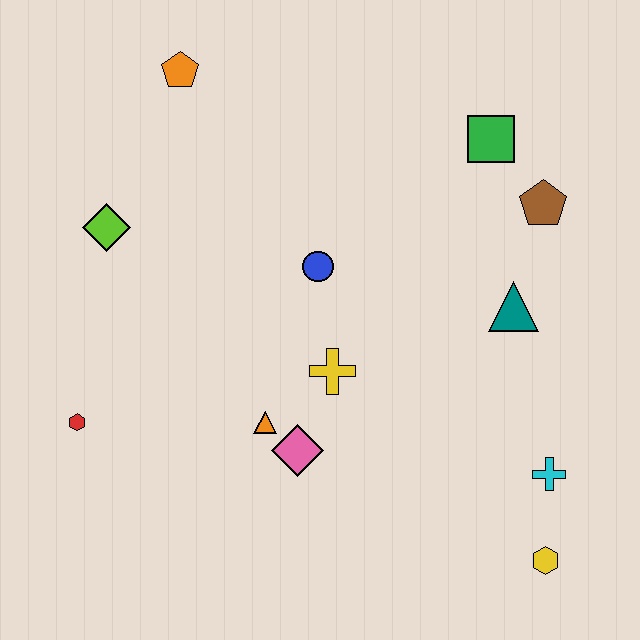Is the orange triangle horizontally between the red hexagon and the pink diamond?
Yes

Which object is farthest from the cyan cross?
The orange pentagon is farthest from the cyan cross.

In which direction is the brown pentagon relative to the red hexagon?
The brown pentagon is to the right of the red hexagon.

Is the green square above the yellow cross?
Yes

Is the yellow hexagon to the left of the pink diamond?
No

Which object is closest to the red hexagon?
The orange triangle is closest to the red hexagon.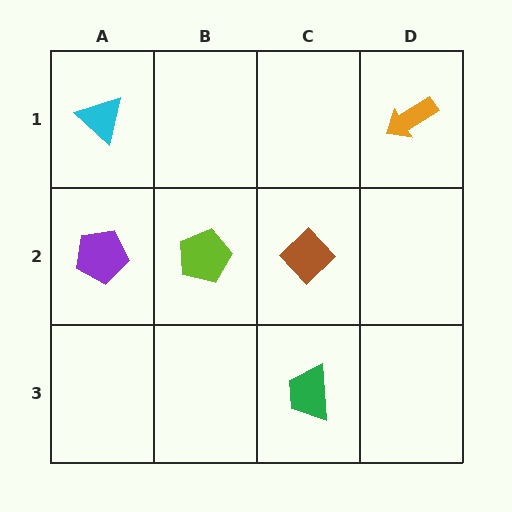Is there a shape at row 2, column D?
No, that cell is empty.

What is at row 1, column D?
An orange arrow.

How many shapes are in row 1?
2 shapes.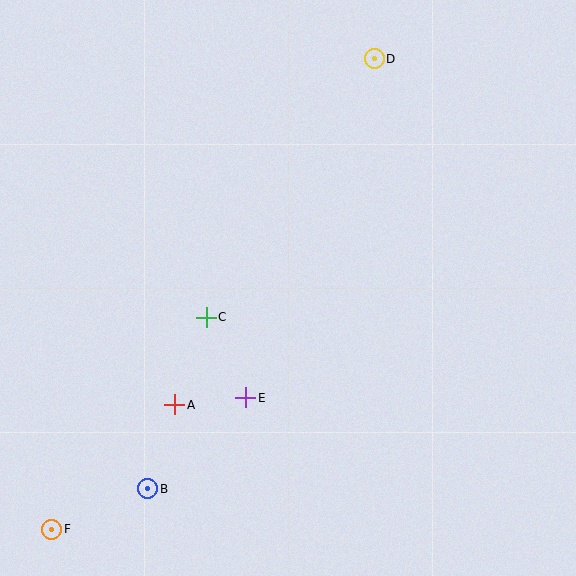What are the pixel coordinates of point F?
Point F is at (52, 529).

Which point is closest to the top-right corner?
Point D is closest to the top-right corner.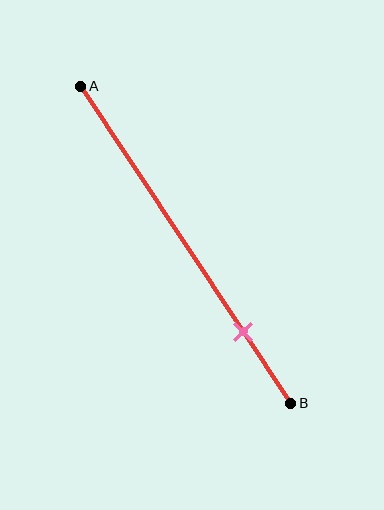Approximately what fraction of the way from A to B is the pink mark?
The pink mark is approximately 80% of the way from A to B.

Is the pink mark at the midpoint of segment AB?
No, the mark is at about 80% from A, not at the 50% midpoint.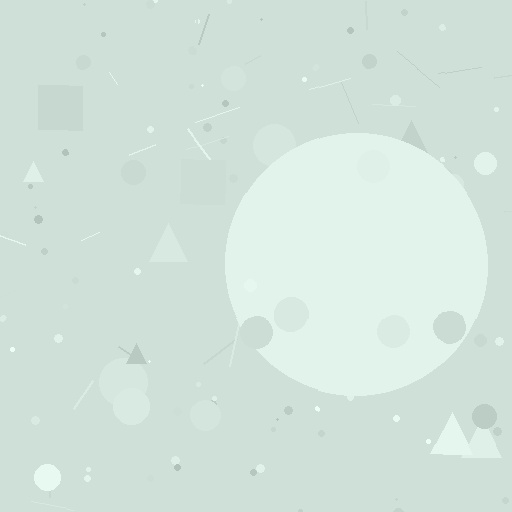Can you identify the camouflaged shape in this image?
The camouflaged shape is a circle.